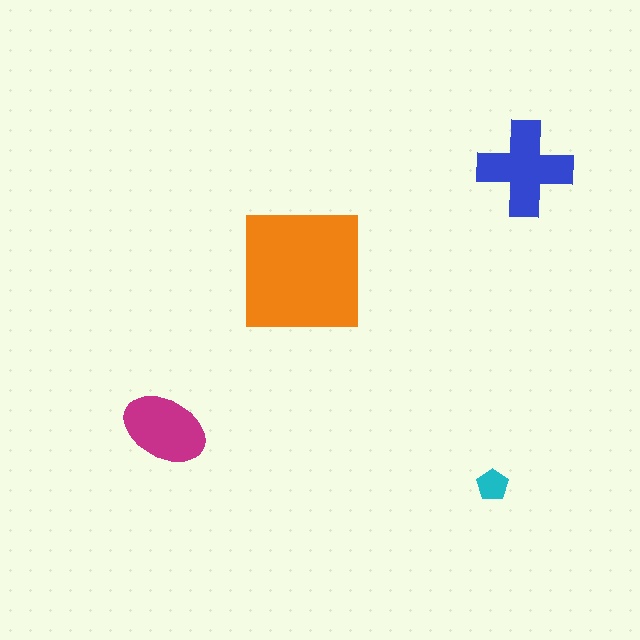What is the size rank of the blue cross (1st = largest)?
2nd.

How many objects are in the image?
There are 4 objects in the image.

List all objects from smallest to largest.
The cyan pentagon, the magenta ellipse, the blue cross, the orange square.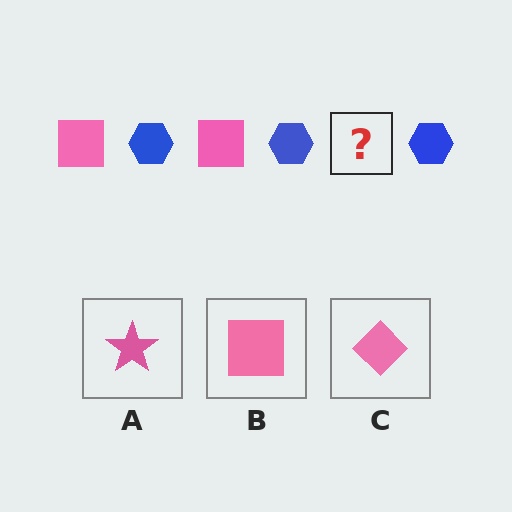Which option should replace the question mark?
Option B.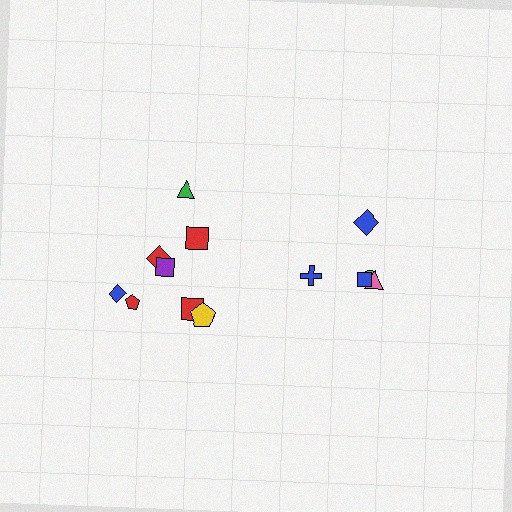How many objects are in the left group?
There are 8 objects.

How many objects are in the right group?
There are 5 objects.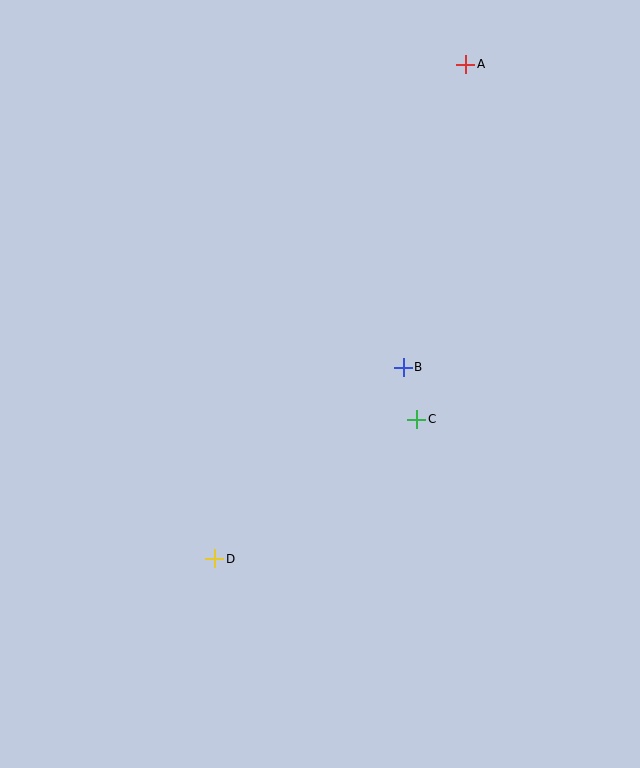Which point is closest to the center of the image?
Point B at (403, 367) is closest to the center.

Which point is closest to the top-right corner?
Point A is closest to the top-right corner.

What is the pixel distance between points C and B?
The distance between C and B is 54 pixels.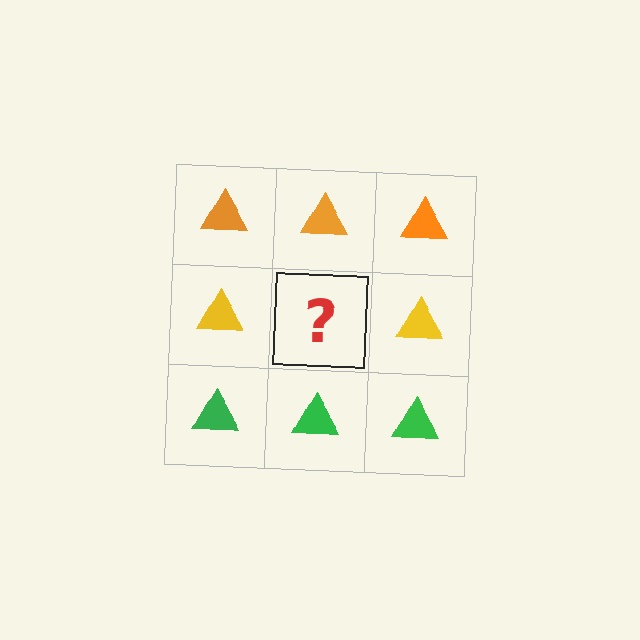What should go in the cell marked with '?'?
The missing cell should contain a yellow triangle.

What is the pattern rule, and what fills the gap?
The rule is that each row has a consistent color. The gap should be filled with a yellow triangle.